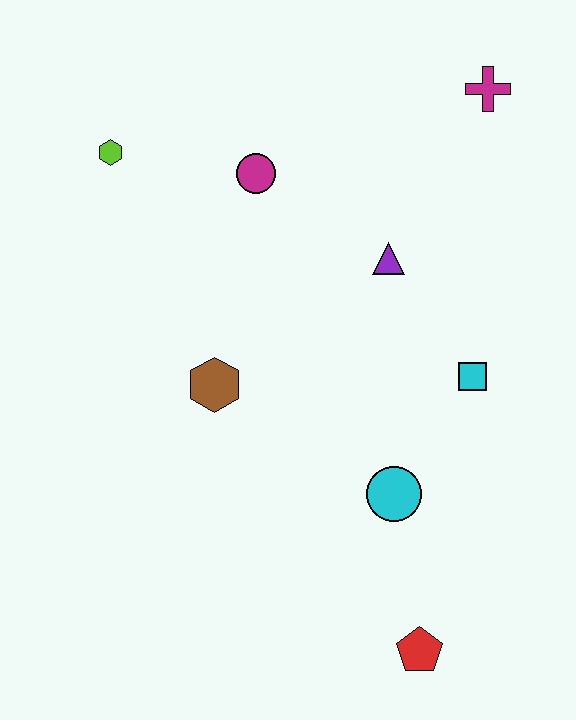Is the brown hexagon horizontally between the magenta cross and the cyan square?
No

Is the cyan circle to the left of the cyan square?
Yes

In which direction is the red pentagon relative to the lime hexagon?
The red pentagon is below the lime hexagon.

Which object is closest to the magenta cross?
The purple triangle is closest to the magenta cross.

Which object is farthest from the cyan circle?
The lime hexagon is farthest from the cyan circle.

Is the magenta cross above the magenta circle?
Yes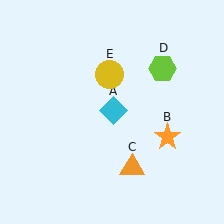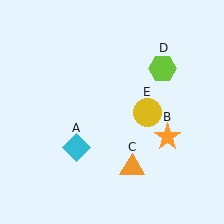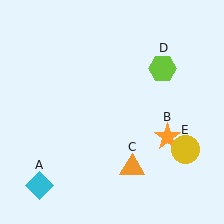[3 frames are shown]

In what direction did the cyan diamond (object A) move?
The cyan diamond (object A) moved down and to the left.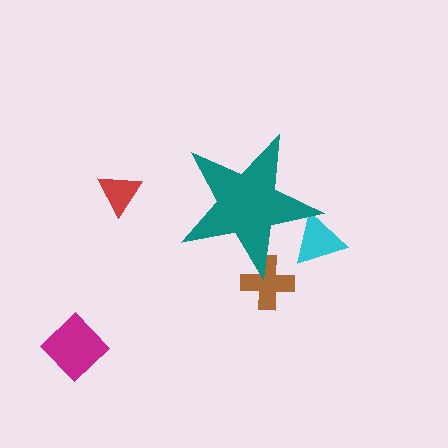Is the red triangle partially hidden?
No, the red triangle is fully visible.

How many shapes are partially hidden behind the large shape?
2 shapes are partially hidden.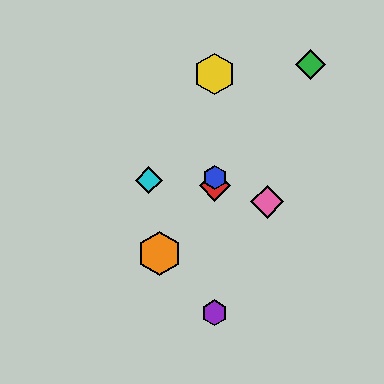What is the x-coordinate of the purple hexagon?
The purple hexagon is at x≈215.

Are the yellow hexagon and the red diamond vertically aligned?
Yes, both are at x≈215.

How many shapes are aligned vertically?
4 shapes (the red diamond, the blue hexagon, the yellow hexagon, the purple hexagon) are aligned vertically.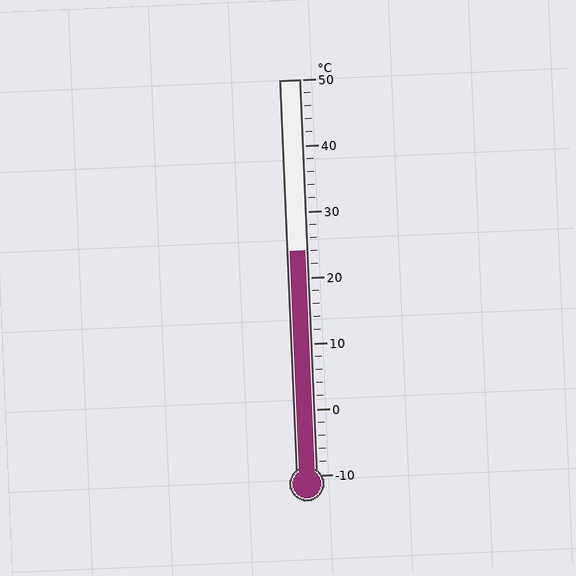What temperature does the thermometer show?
The thermometer shows approximately 24°C.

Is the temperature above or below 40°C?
The temperature is below 40°C.